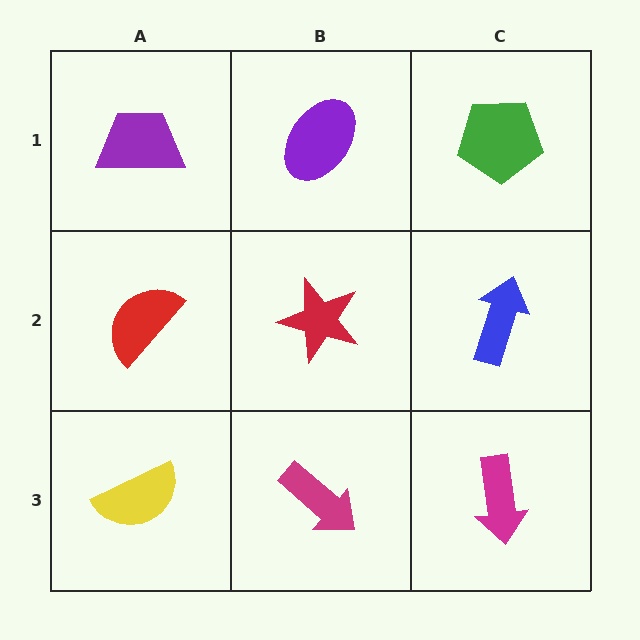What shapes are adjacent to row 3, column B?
A red star (row 2, column B), a yellow semicircle (row 3, column A), a magenta arrow (row 3, column C).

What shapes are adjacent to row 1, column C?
A blue arrow (row 2, column C), a purple ellipse (row 1, column B).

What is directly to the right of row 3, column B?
A magenta arrow.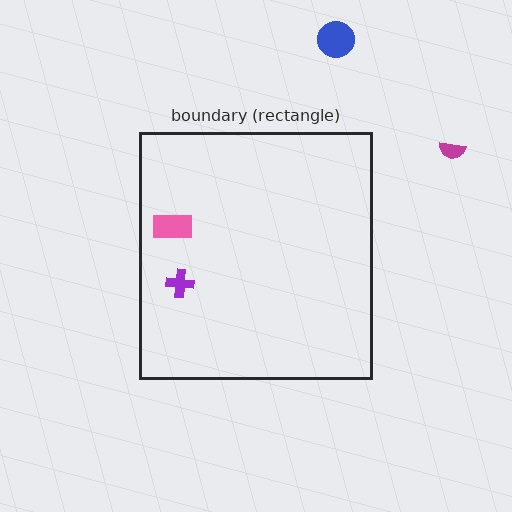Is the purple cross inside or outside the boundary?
Inside.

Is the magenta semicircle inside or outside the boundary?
Outside.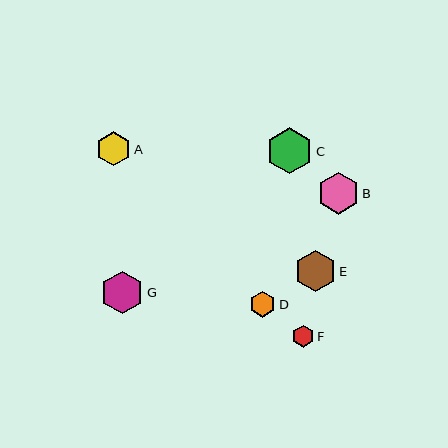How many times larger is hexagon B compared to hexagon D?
Hexagon B is approximately 1.6 times the size of hexagon D.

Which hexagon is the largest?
Hexagon C is the largest with a size of approximately 46 pixels.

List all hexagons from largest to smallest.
From largest to smallest: C, G, B, E, A, D, F.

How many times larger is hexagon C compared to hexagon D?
Hexagon C is approximately 1.8 times the size of hexagon D.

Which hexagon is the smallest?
Hexagon F is the smallest with a size of approximately 22 pixels.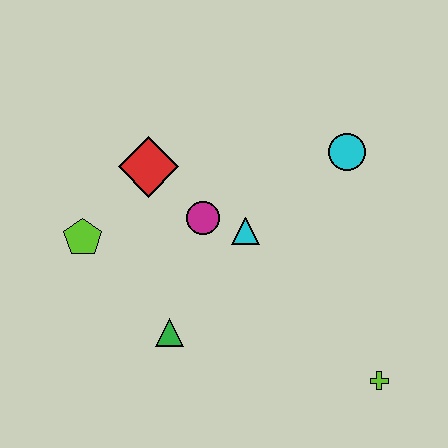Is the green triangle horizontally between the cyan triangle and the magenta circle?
No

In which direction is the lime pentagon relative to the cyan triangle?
The lime pentagon is to the left of the cyan triangle.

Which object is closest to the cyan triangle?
The magenta circle is closest to the cyan triangle.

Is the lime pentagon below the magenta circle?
Yes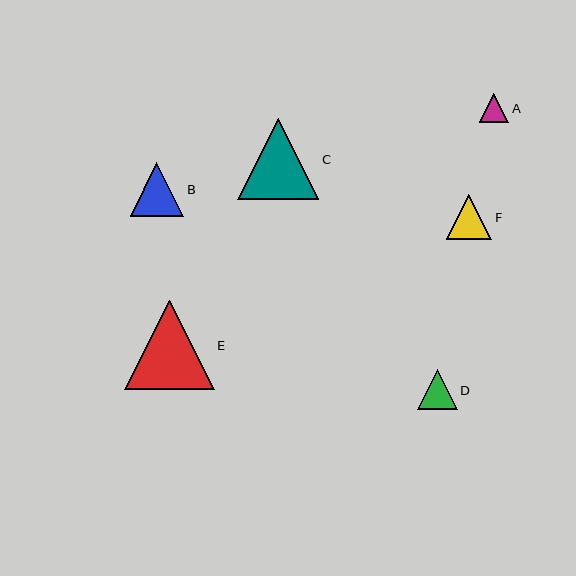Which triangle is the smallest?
Triangle A is the smallest with a size of approximately 29 pixels.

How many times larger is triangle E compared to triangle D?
Triangle E is approximately 2.2 times the size of triangle D.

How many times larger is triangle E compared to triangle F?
Triangle E is approximately 2.0 times the size of triangle F.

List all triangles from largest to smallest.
From largest to smallest: E, C, B, F, D, A.